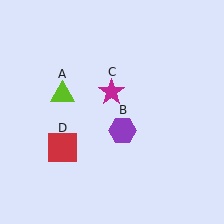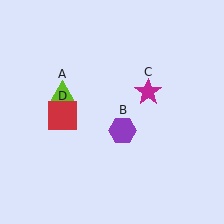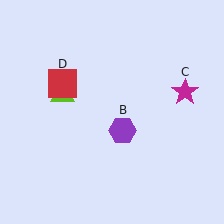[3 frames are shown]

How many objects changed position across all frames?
2 objects changed position: magenta star (object C), red square (object D).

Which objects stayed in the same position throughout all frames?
Lime triangle (object A) and purple hexagon (object B) remained stationary.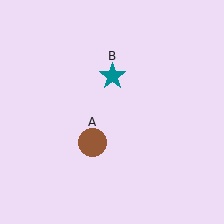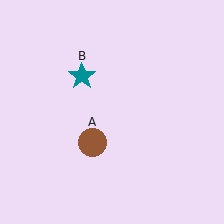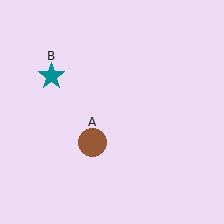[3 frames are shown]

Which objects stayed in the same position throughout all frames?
Brown circle (object A) remained stationary.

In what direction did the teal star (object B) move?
The teal star (object B) moved left.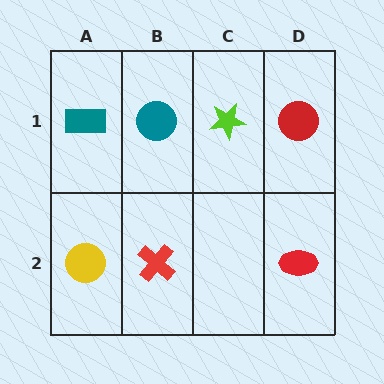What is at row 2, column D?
A red ellipse.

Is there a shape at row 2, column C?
No, that cell is empty.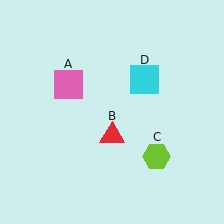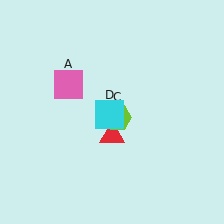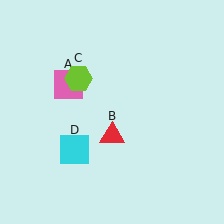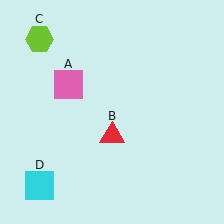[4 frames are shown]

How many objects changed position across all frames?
2 objects changed position: lime hexagon (object C), cyan square (object D).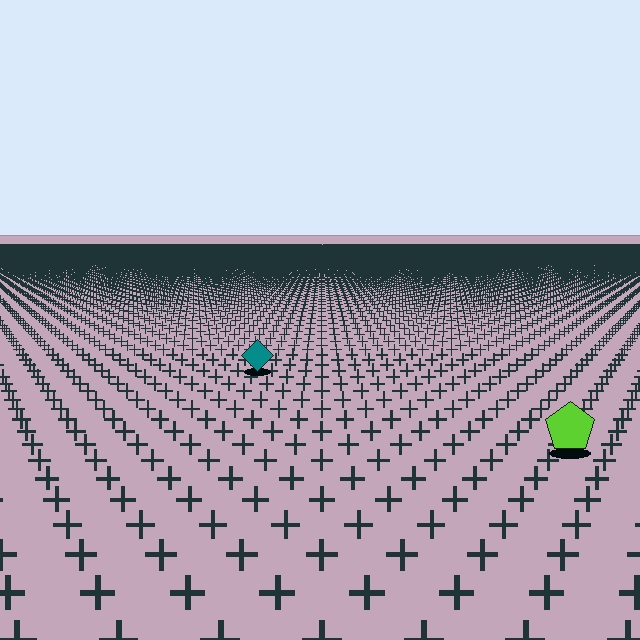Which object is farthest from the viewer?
The teal diamond is farthest from the viewer. It appears smaller and the ground texture around it is denser.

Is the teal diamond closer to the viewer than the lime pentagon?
No. The lime pentagon is closer — you can tell from the texture gradient: the ground texture is coarser near it.